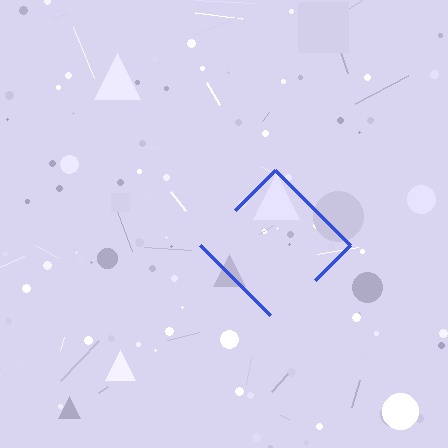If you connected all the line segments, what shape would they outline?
They would outline a diamond.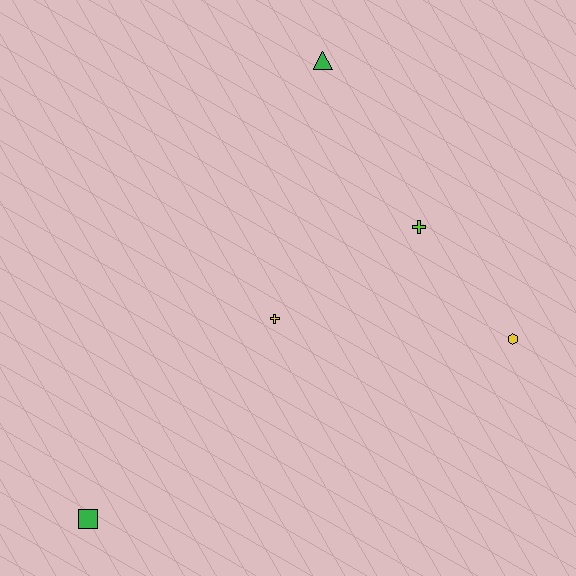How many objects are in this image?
There are 5 objects.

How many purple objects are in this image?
There are no purple objects.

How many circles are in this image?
There are no circles.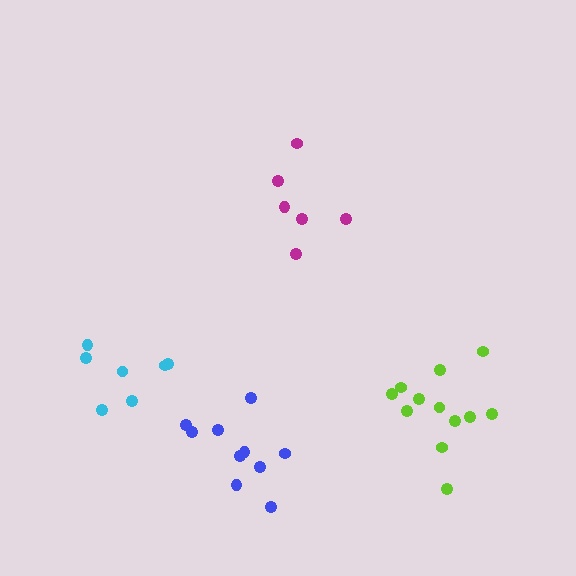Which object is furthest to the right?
The lime cluster is rightmost.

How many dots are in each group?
Group 1: 6 dots, Group 2: 12 dots, Group 3: 7 dots, Group 4: 10 dots (35 total).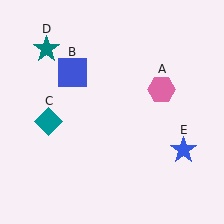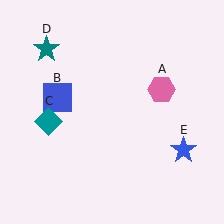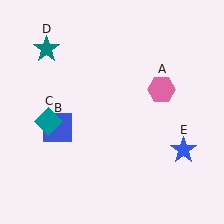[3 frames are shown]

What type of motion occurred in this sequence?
The blue square (object B) rotated counterclockwise around the center of the scene.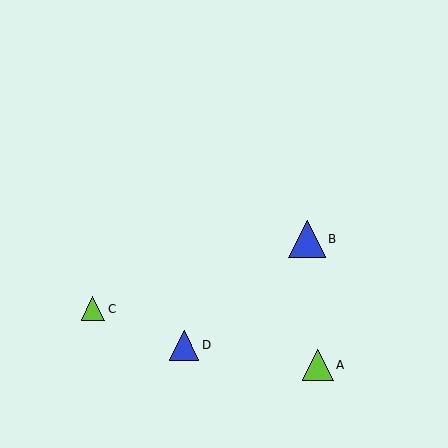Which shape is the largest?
The blue triangle (labeled B) is the largest.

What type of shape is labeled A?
Shape A is a lime triangle.